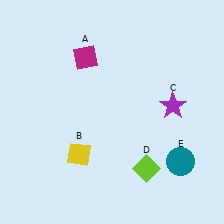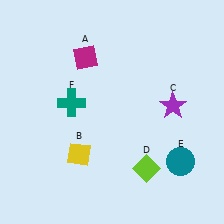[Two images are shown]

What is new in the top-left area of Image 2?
A teal cross (F) was added in the top-left area of Image 2.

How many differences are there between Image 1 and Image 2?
There is 1 difference between the two images.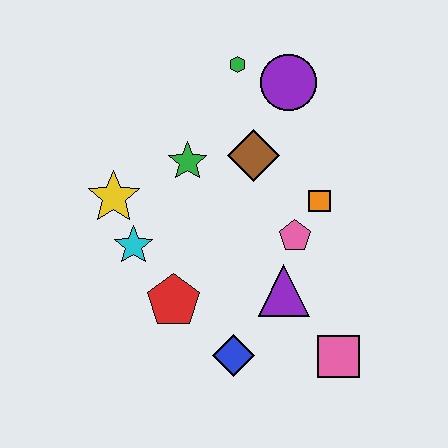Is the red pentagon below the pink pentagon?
Yes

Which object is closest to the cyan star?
The yellow star is closest to the cyan star.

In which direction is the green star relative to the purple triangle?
The green star is above the purple triangle.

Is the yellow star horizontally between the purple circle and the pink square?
No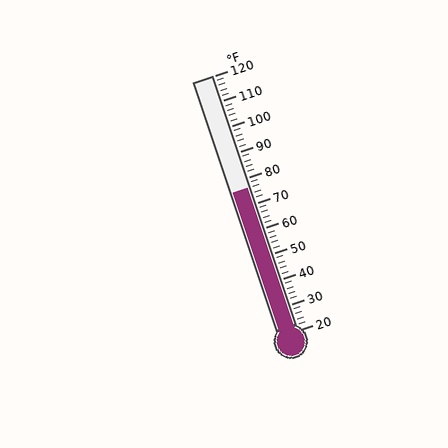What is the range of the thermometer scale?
The thermometer scale ranges from 20°F to 120°F.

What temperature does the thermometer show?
The thermometer shows approximately 76°F.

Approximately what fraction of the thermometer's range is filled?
The thermometer is filled to approximately 55% of its range.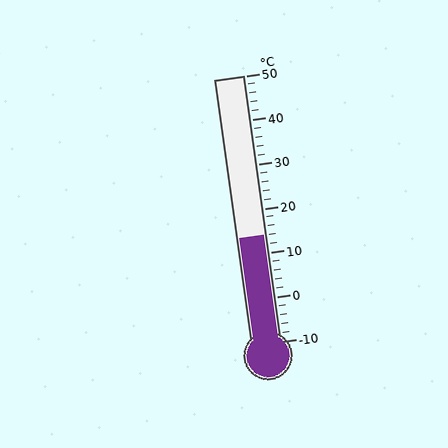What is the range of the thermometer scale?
The thermometer scale ranges from -10°C to 50°C.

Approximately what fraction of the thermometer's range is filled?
The thermometer is filled to approximately 40% of its range.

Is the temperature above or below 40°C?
The temperature is below 40°C.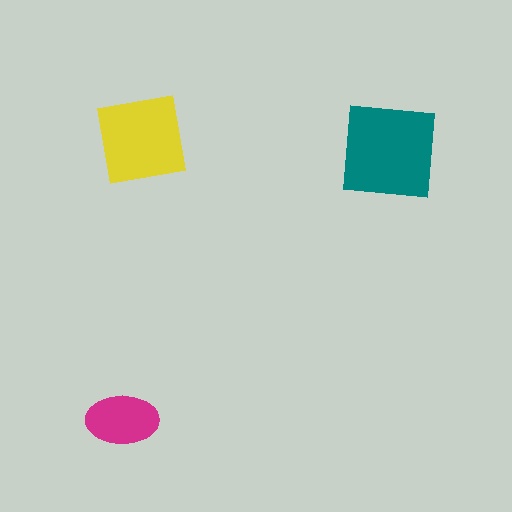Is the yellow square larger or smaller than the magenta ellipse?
Larger.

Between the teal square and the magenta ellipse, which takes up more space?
The teal square.